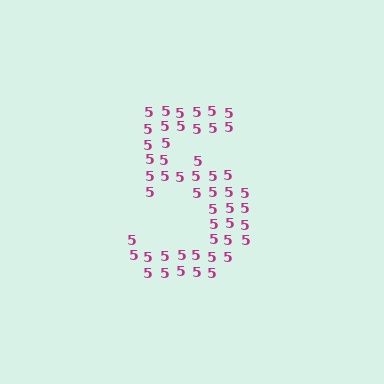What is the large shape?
The large shape is the digit 5.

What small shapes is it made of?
It is made of small digit 5's.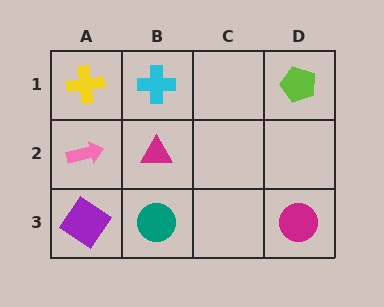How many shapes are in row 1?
3 shapes.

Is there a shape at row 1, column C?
No, that cell is empty.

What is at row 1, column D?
A lime pentagon.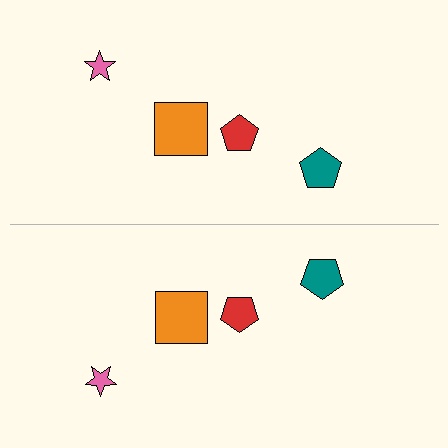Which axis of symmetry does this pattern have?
The pattern has a horizontal axis of symmetry running through the center of the image.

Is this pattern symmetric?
Yes, this pattern has bilateral (reflection) symmetry.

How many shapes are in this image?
There are 8 shapes in this image.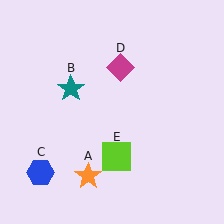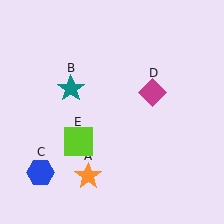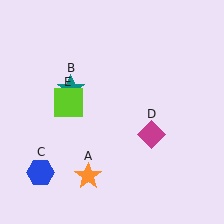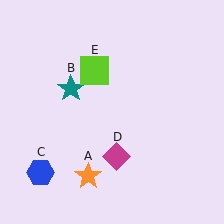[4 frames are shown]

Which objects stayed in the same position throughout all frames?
Orange star (object A) and teal star (object B) and blue hexagon (object C) remained stationary.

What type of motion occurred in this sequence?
The magenta diamond (object D), lime square (object E) rotated clockwise around the center of the scene.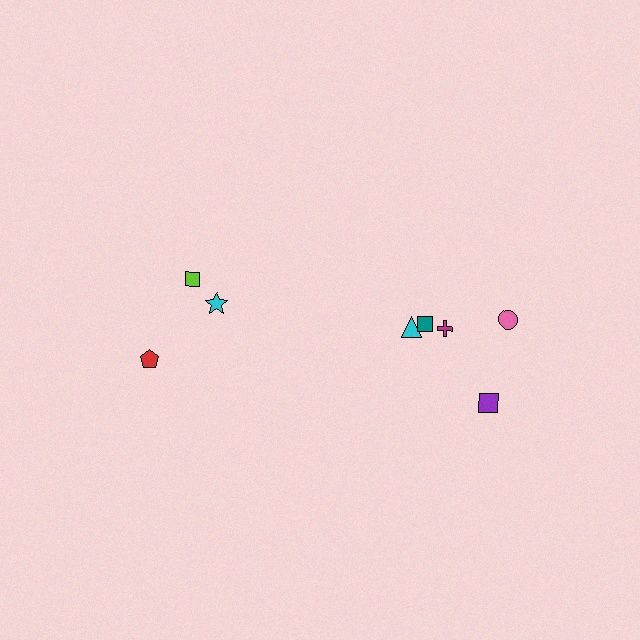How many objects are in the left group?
There are 3 objects.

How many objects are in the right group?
There are 5 objects.